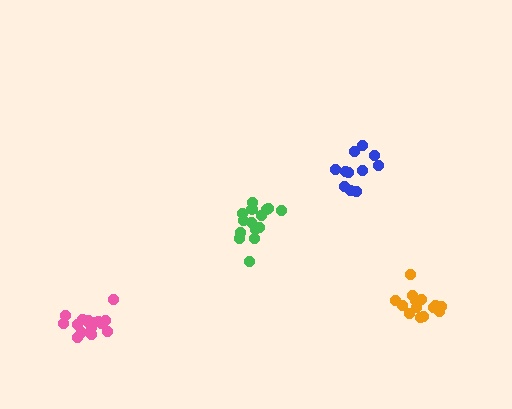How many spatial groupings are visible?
There are 4 spatial groupings.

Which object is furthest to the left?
The pink cluster is leftmost.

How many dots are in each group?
Group 1: 11 dots, Group 2: 16 dots, Group 3: 15 dots, Group 4: 14 dots (56 total).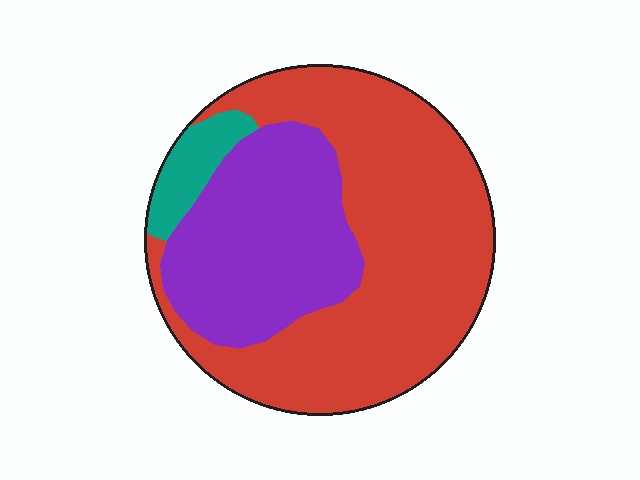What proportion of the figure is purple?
Purple takes up about one third (1/3) of the figure.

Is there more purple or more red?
Red.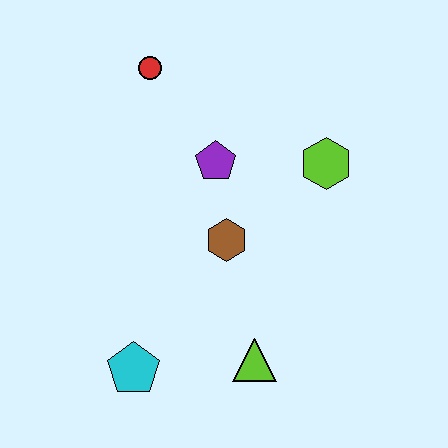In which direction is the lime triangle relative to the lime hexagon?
The lime triangle is below the lime hexagon.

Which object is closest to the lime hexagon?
The purple pentagon is closest to the lime hexagon.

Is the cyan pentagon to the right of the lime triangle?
No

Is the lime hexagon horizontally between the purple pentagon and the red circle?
No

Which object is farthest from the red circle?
The lime triangle is farthest from the red circle.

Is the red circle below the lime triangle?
No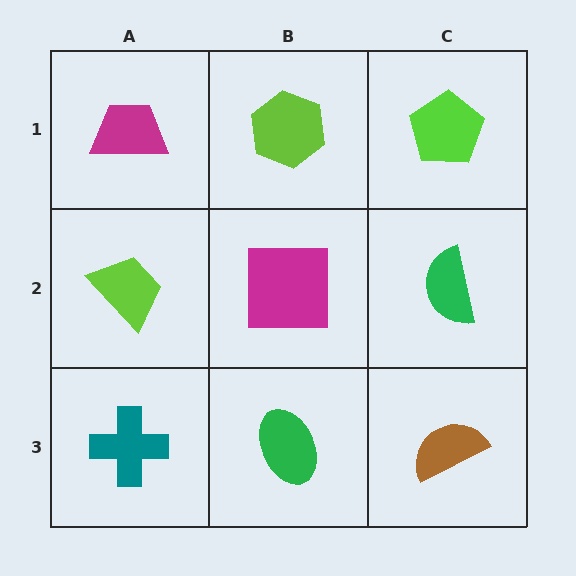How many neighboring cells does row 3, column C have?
2.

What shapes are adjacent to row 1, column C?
A green semicircle (row 2, column C), a lime hexagon (row 1, column B).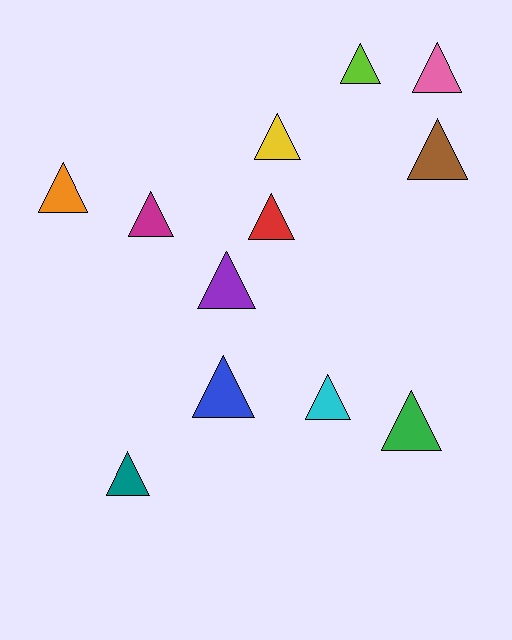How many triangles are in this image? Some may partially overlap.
There are 12 triangles.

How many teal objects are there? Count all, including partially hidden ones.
There is 1 teal object.